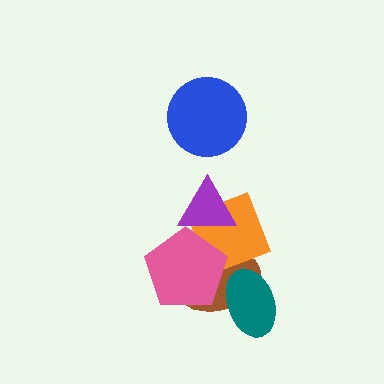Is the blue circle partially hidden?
No, no other shape covers it.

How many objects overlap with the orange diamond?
3 objects overlap with the orange diamond.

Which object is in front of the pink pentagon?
The purple triangle is in front of the pink pentagon.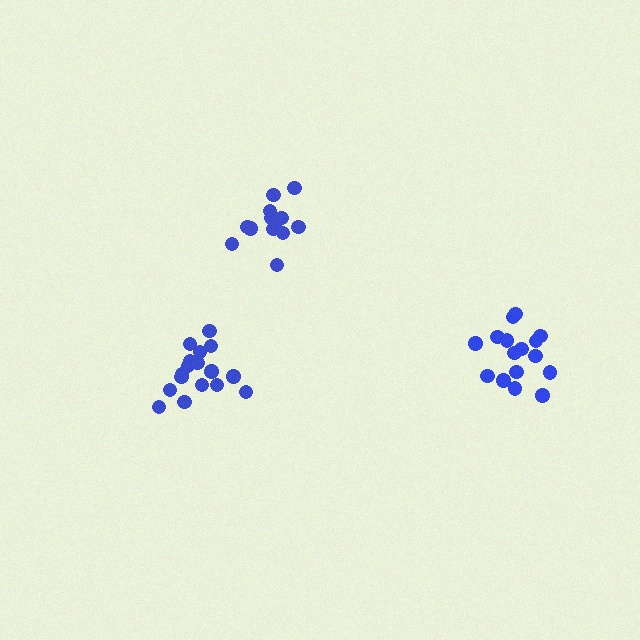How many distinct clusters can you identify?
There are 3 distinct clusters.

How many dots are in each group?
Group 1: 13 dots, Group 2: 17 dots, Group 3: 16 dots (46 total).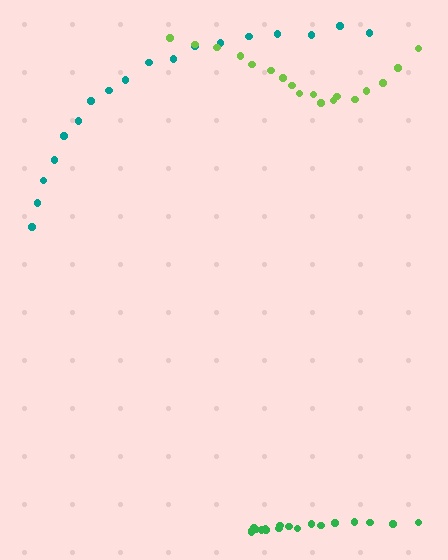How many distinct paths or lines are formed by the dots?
There are 3 distinct paths.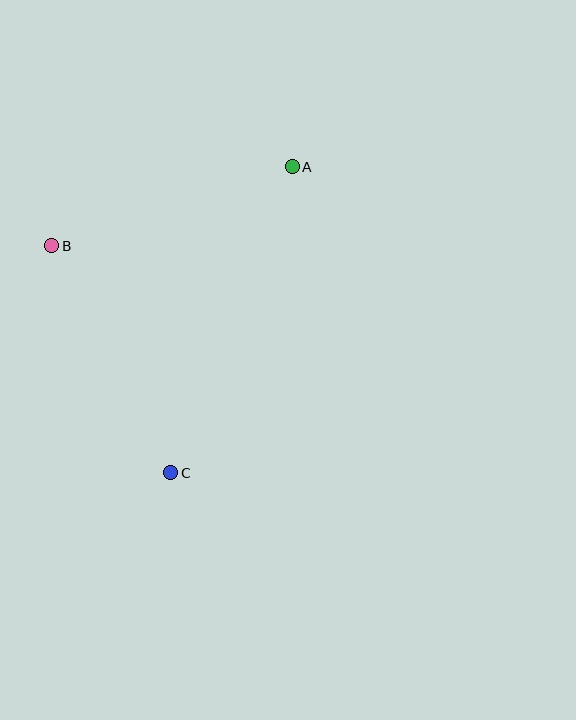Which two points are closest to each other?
Points A and B are closest to each other.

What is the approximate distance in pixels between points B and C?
The distance between B and C is approximately 256 pixels.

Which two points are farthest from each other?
Points A and C are farthest from each other.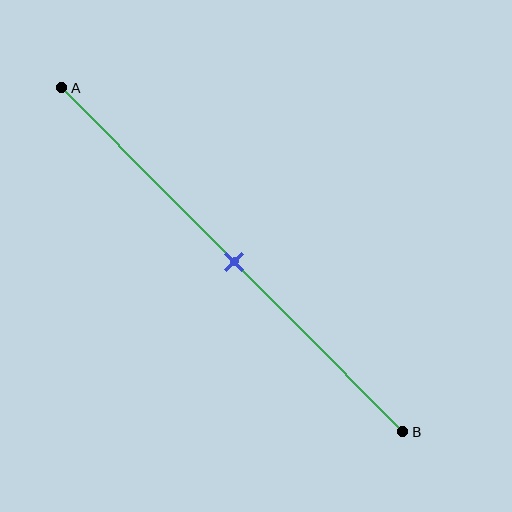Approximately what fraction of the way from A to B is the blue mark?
The blue mark is approximately 50% of the way from A to B.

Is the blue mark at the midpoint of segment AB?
Yes, the mark is approximately at the midpoint.